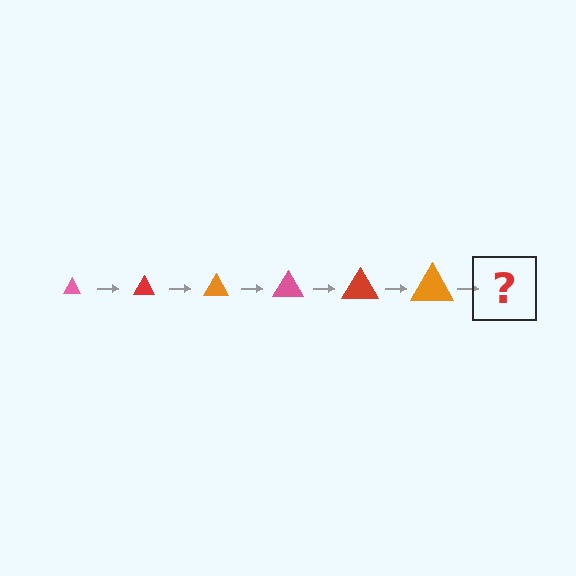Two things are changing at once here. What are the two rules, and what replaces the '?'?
The two rules are that the triangle grows larger each step and the color cycles through pink, red, and orange. The '?' should be a pink triangle, larger than the previous one.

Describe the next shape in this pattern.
It should be a pink triangle, larger than the previous one.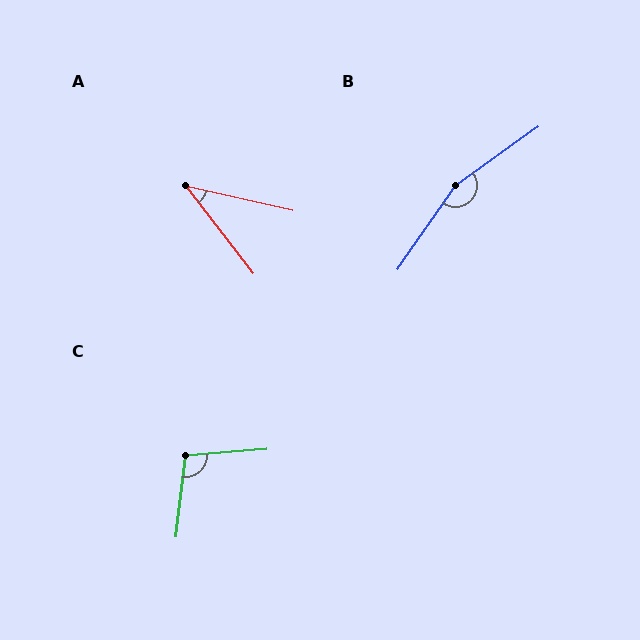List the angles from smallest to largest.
A (39°), C (101°), B (160°).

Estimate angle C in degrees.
Approximately 101 degrees.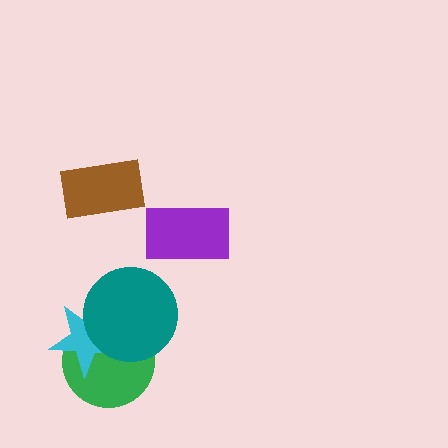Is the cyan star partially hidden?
Yes, it is partially covered by another shape.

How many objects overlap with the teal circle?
2 objects overlap with the teal circle.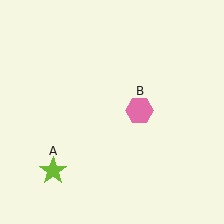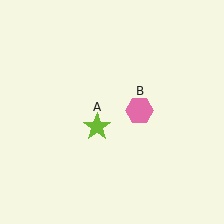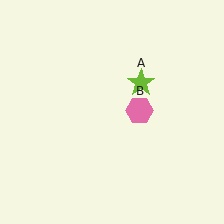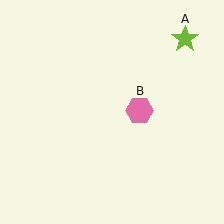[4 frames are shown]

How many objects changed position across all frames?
1 object changed position: lime star (object A).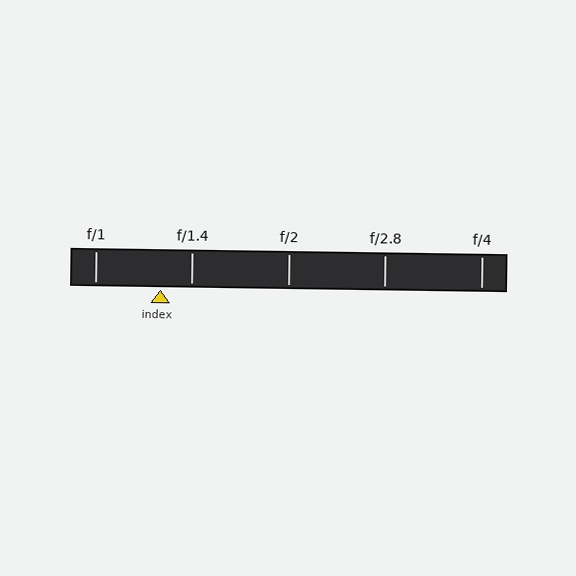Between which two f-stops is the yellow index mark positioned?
The index mark is between f/1 and f/1.4.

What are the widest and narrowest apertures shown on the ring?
The widest aperture shown is f/1 and the narrowest is f/4.